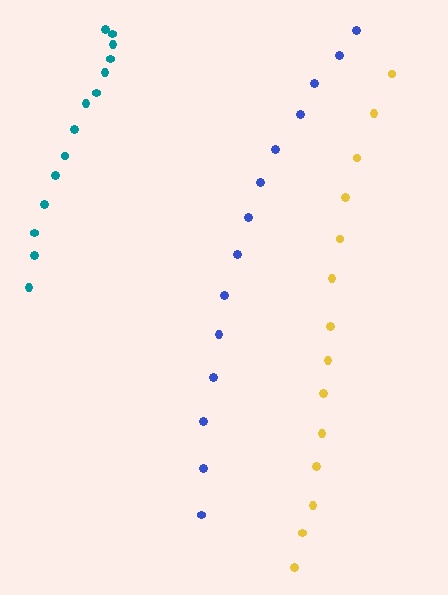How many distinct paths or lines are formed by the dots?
There are 3 distinct paths.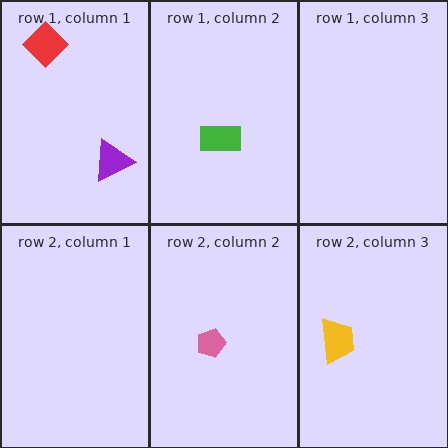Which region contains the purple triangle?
The row 1, column 1 region.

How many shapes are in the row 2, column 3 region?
1.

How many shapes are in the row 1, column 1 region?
2.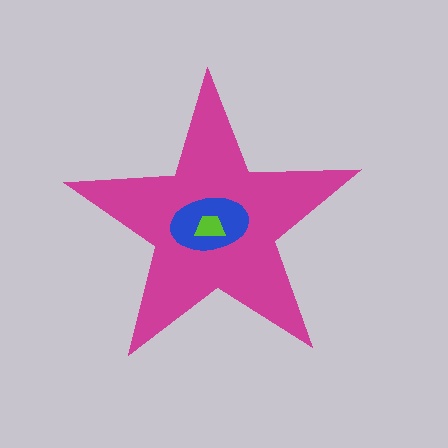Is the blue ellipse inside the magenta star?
Yes.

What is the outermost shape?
The magenta star.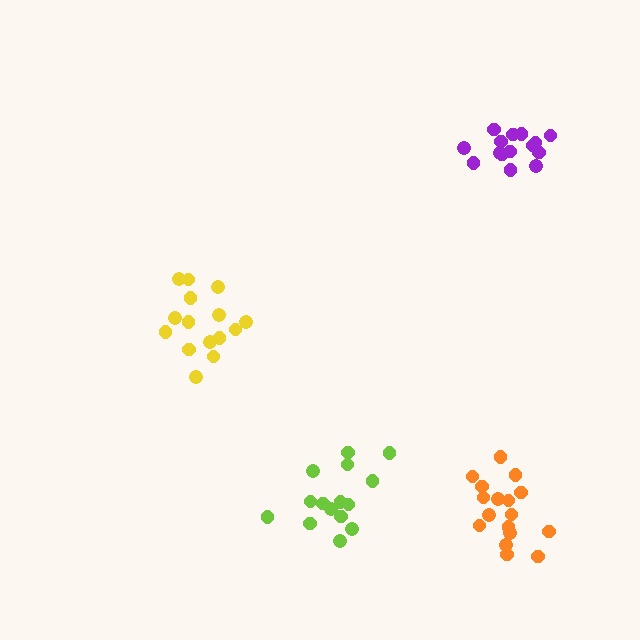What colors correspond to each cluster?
The clusters are colored: yellow, purple, orange, lime.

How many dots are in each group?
Group 1: 15 dots, Group 2: 15 dots, Group 3: 17 dots, Group 4: 15 dots (62 total).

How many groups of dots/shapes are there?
There are 4 groups.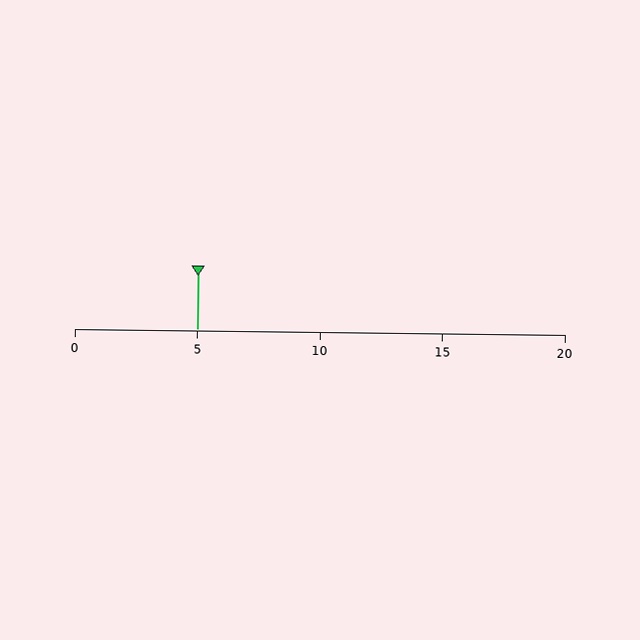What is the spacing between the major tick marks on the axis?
The major ticks are spaced 5 apart.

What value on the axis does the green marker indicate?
The marker indicates approximately 5.